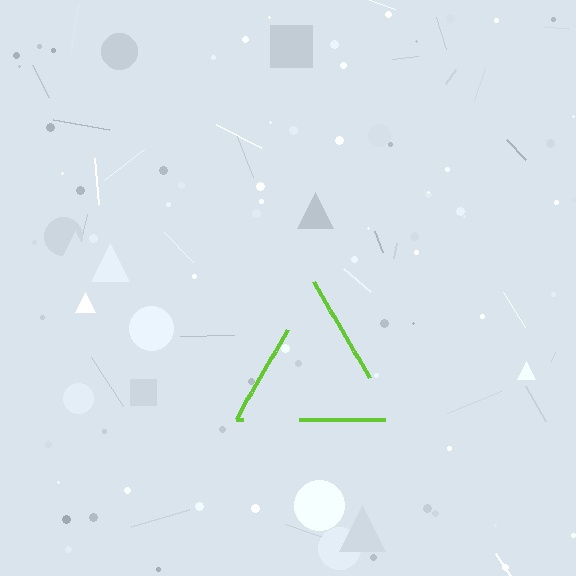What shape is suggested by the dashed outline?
The dashed outline suggests a triangle.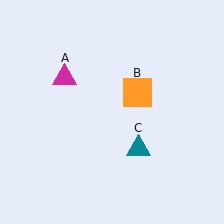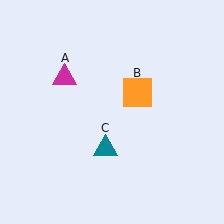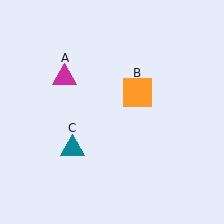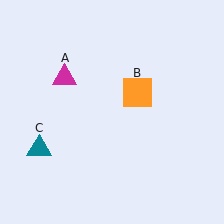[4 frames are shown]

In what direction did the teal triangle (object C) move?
The teal triangle (object C) moved left.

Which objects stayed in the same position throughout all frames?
Magenta triangle (object A) and orange square (object B) remained stationary.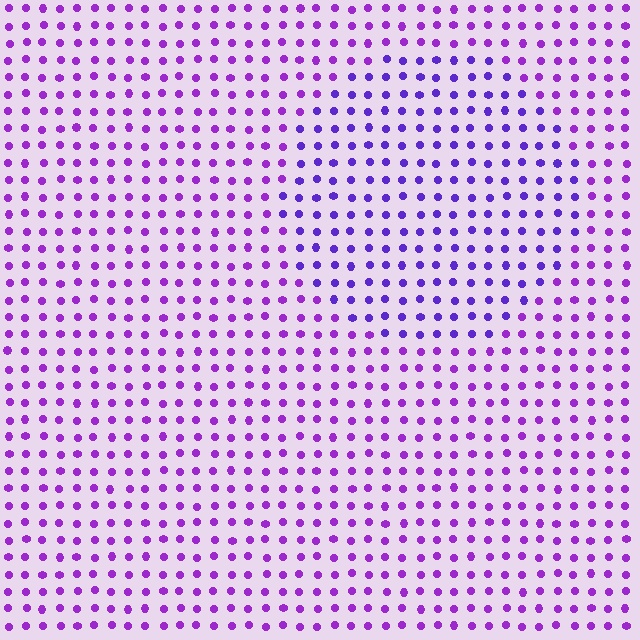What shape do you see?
I see a circle.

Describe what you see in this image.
The image is filled with small purple elements in a uniform arrangement. A circle-shaped region is visible where the elements are tinted to a slightly different hue, forming a subtle color boundary.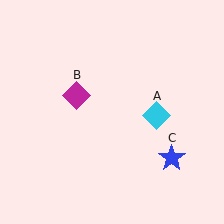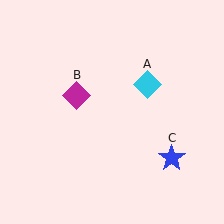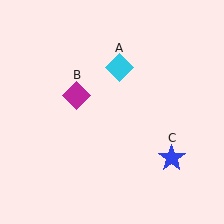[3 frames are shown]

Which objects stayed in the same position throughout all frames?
Magenta diamond (object B) and blue star (object C) remained stationary.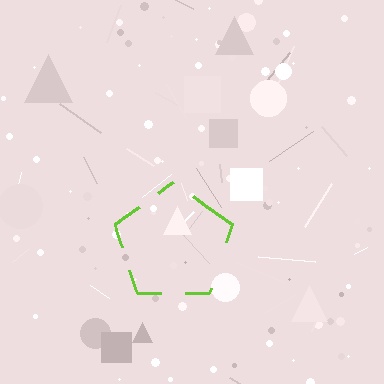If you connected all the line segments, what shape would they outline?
They would outline a pentagon.